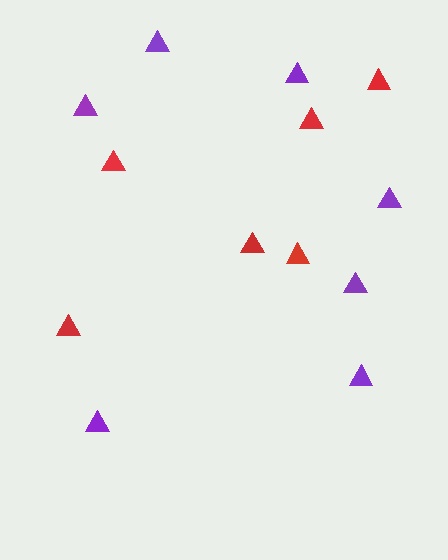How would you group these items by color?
There are 2 groups: one group of red triangles (6) and one group of purple triangles (7).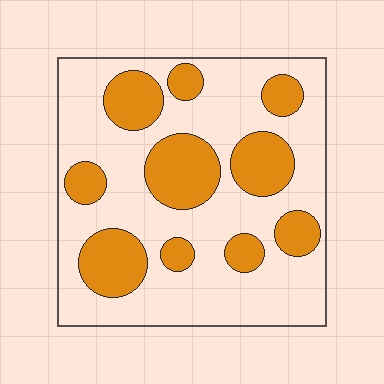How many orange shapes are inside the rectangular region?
10.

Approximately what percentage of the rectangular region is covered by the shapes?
Approximately 30%.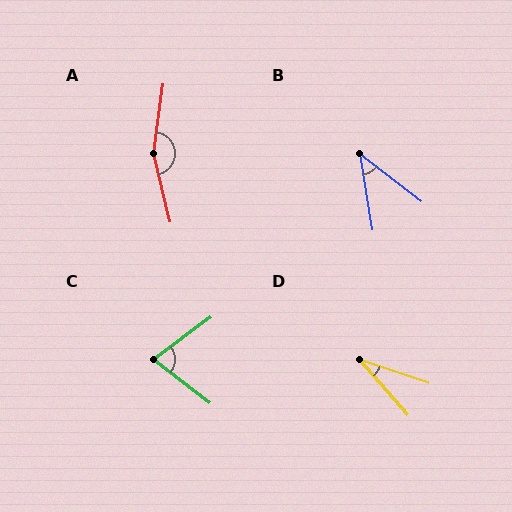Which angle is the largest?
A, at approximately 159 degrees.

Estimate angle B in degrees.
Approximately 43 degrees.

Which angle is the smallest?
D, at approximately 30 degrees.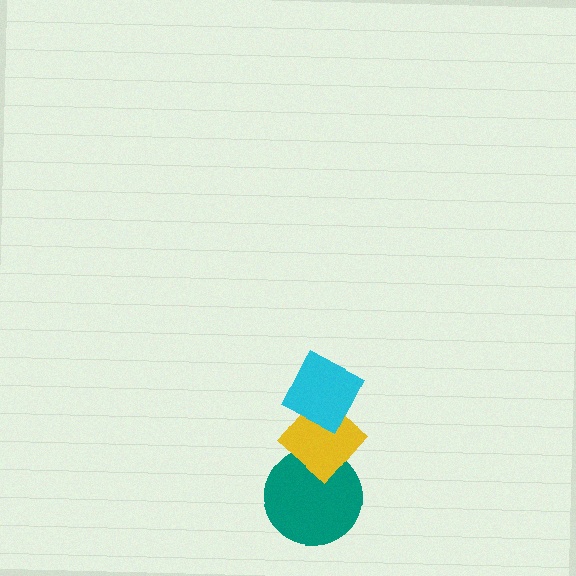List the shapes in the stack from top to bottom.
From top to bottom: the cyan diamond, the yellow diamond, the teal circle.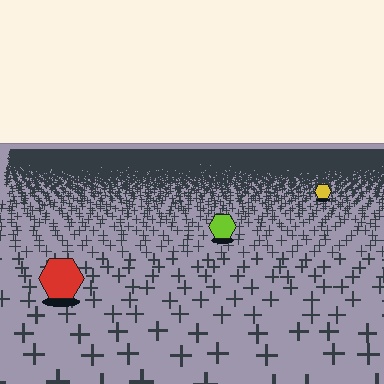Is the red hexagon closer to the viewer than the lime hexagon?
Yes. The red hexagon is closer — you can tell from the texture gradient: the ground texture is coarser near it.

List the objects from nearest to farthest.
From nearest to farthest: the red hexagon, the lime hexagon, the yellow hexagon.